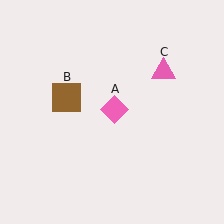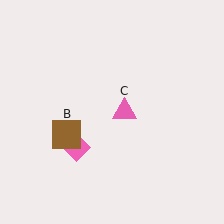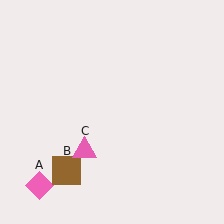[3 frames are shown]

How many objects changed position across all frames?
3 objects changed position: pink diamond (object A), brown square (object B), pink triangle (object C).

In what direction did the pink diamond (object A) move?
The pink diamond (object A) moved down and to the left.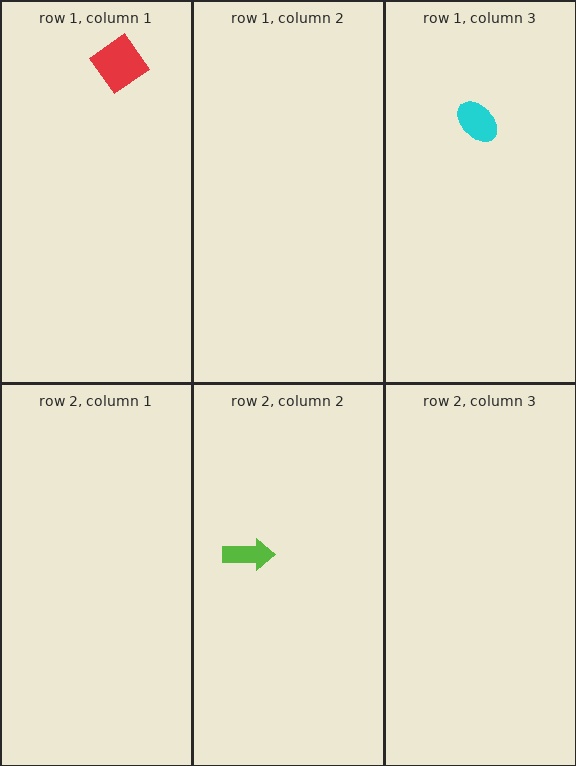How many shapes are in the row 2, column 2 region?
1.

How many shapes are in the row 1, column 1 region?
1.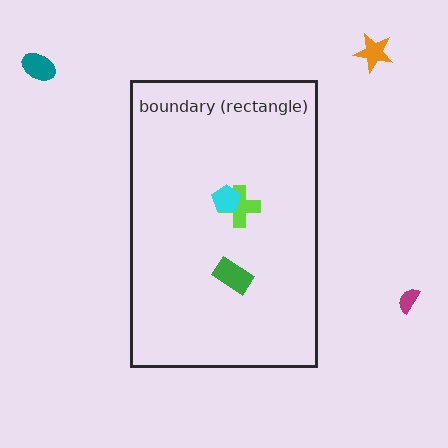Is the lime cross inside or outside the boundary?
Inside.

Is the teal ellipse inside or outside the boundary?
Outside.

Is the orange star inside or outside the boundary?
Outside.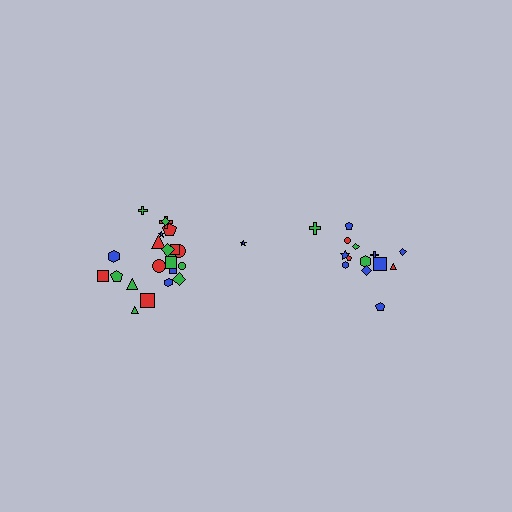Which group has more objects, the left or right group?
The left group.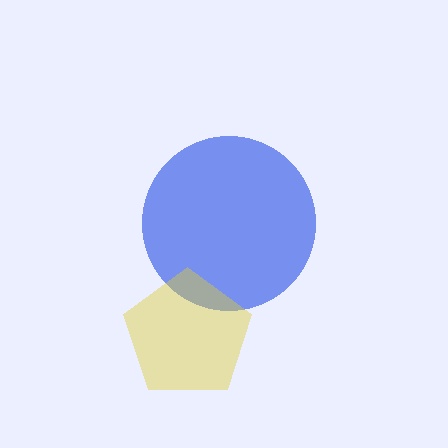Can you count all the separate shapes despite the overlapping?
Yes, there are 2 separate shapes.